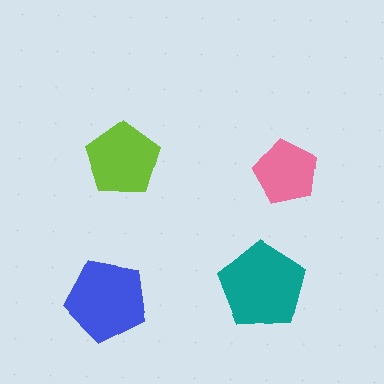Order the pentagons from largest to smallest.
the teal one, the blue one, the lime one, the pink one.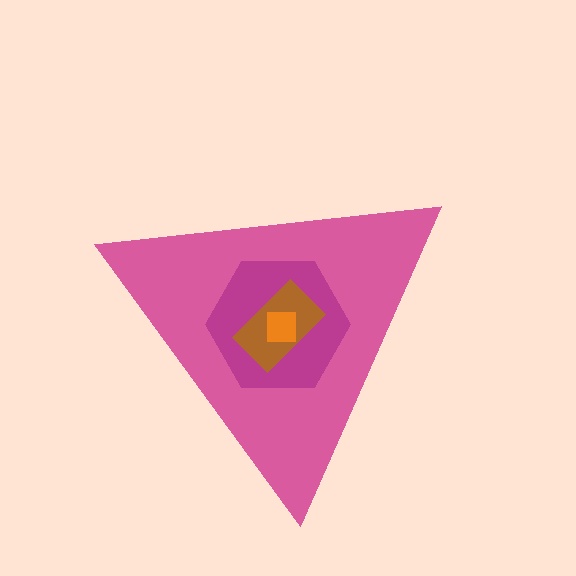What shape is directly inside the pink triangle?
The magenta hexagon.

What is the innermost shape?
The orange square.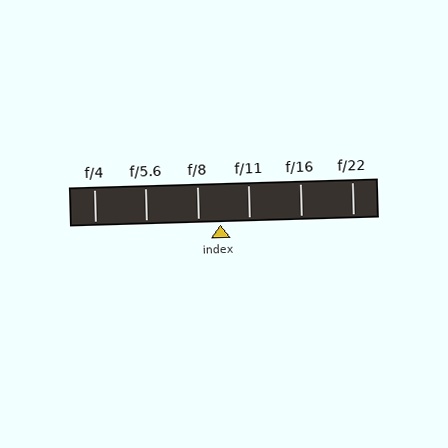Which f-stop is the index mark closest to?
The index mark is closest to f/8.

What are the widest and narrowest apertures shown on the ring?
The widest aperture shown is f/4 and the narrowest is f/22.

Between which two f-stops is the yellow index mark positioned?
The index mark is between f/8 and f/11.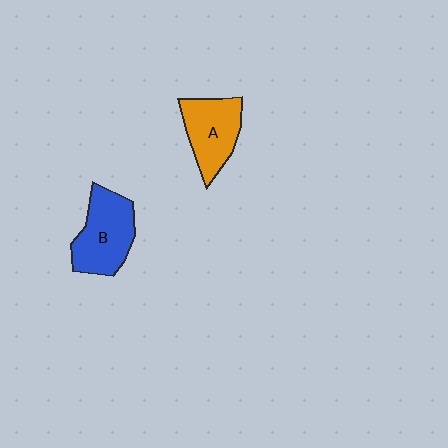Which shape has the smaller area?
Shape A (orange).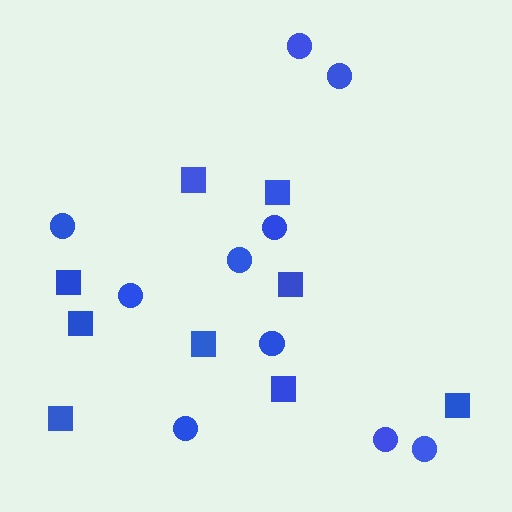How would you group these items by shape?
There are 2 groups: one group of circles (10) and one group of squares (9).